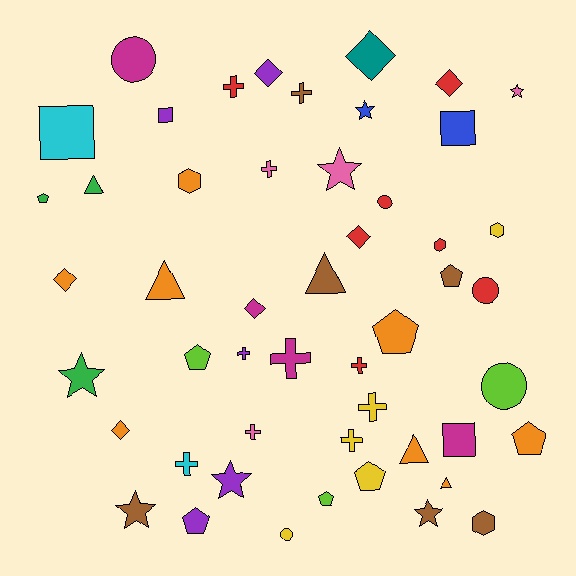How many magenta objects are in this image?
There are 4 magenta objects.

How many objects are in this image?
There are 50 objects.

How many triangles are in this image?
There are 5 triangles.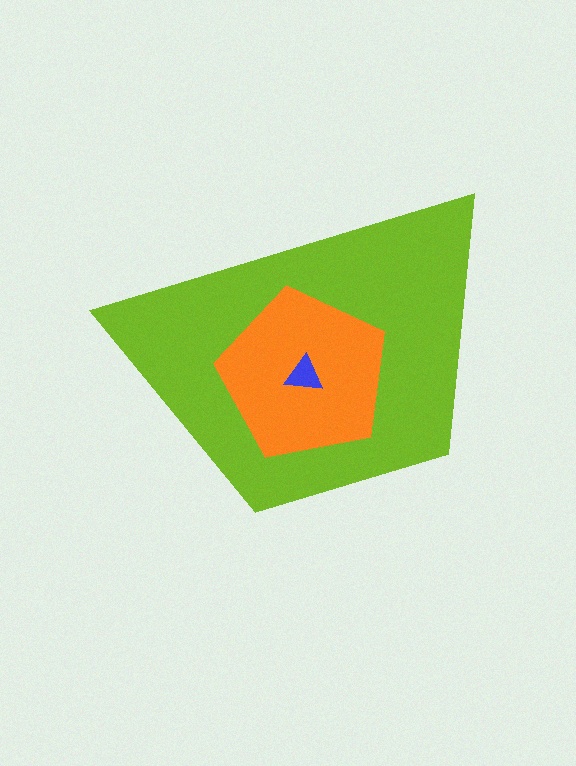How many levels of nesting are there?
3.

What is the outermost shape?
The lime trapezoid.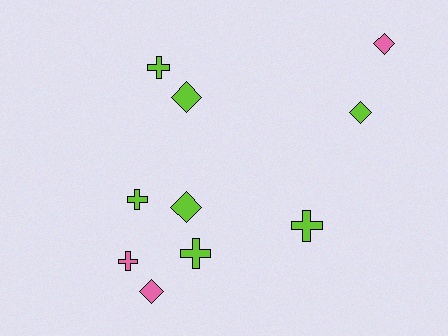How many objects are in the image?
There are 10 objects.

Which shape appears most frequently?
Cross, with 5 objects.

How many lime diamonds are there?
There are 3 lime diamonds.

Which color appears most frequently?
Lime, with 7 objects.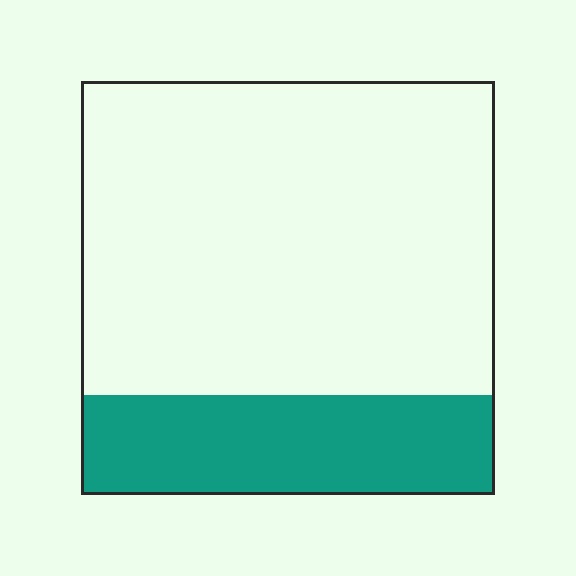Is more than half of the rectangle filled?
No.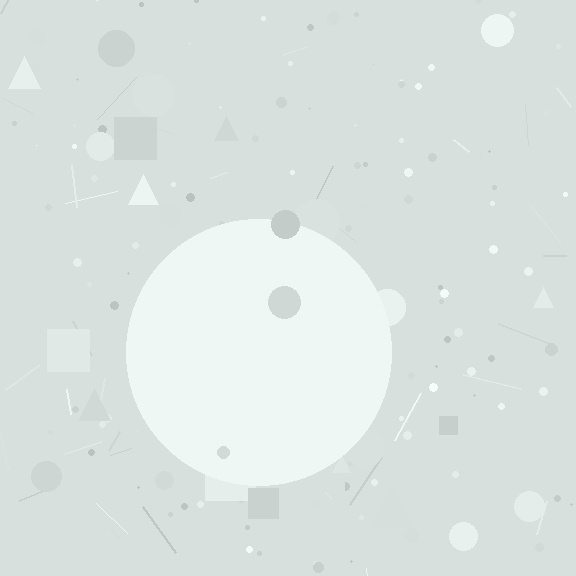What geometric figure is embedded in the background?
A circle is embedded in the background.